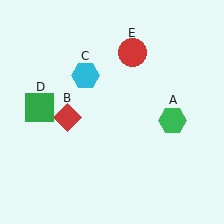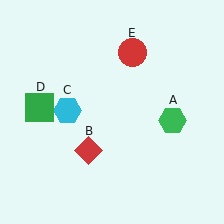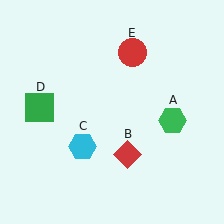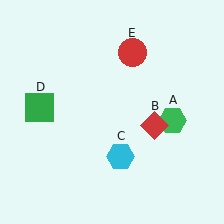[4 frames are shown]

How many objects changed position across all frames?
2 objects changed position: red diamond (object B), cyan hexagon (object C).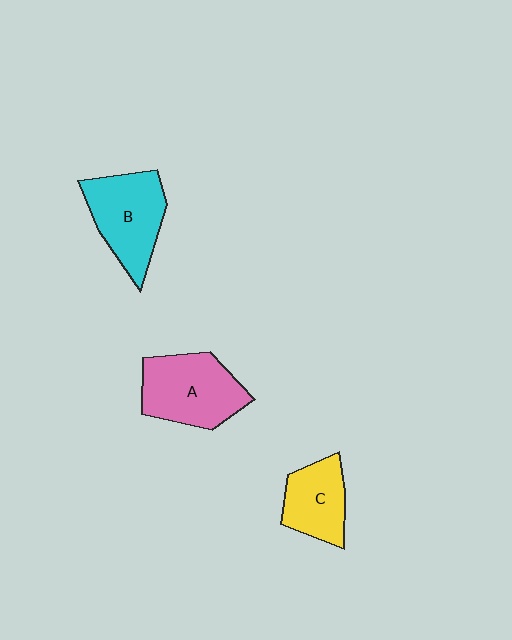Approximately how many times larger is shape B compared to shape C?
Approximately 1.4 times.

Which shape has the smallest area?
Shape C (yellow).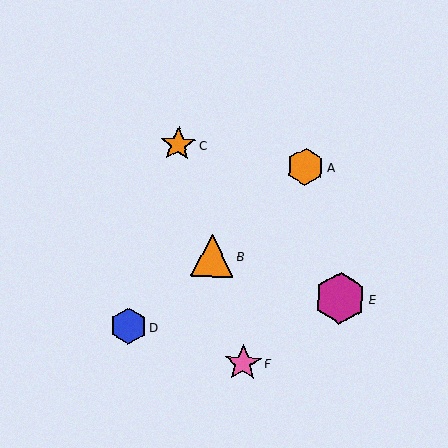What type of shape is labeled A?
Shape A is an orange hexagon.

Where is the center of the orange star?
The center of the orange star is at (178, 144).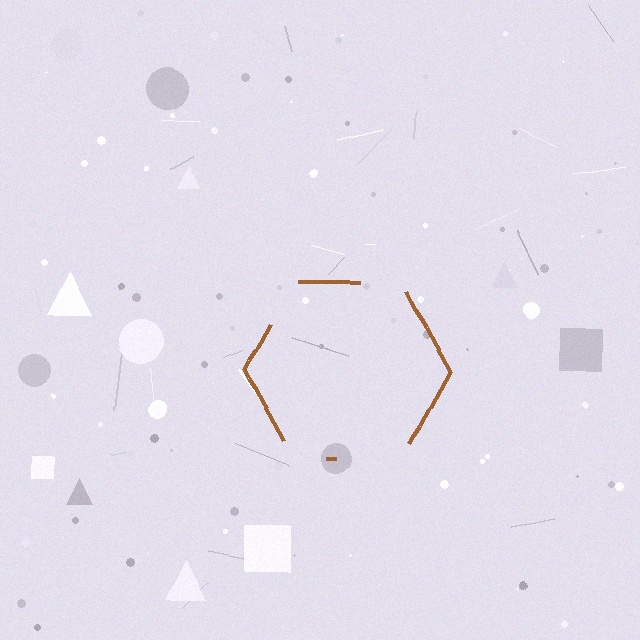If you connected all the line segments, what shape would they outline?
They would outline a hexagon.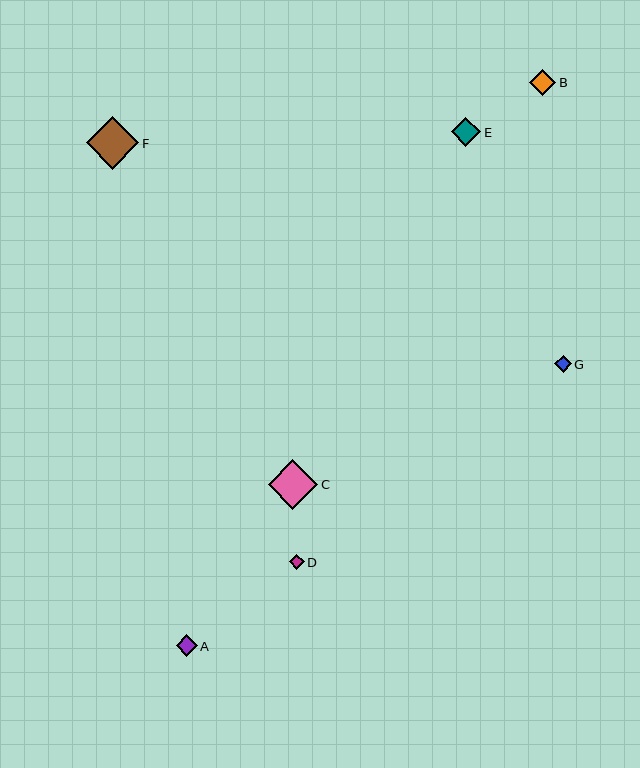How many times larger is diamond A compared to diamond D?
Diamond A is approximately 1.4 times the size of diamond D.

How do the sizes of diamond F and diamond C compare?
Diamond F and diamond C are approximately the same size.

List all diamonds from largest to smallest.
From largest to smallest: F, C, E, B, A, G, D.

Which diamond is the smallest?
Diamond D is the smallest with a size of approximately 15 pixels.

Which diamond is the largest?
Diamond F is the largest with a size of approximately 52 pixels.